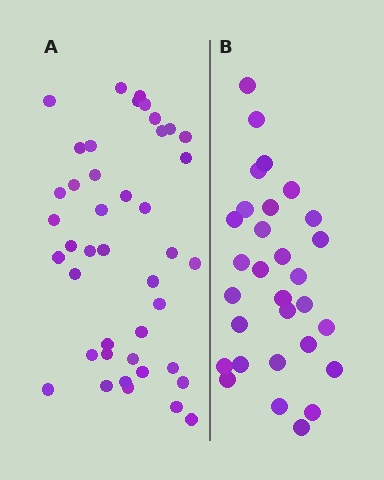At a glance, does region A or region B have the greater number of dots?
Region A (the left region) has more dots.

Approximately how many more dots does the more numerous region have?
Region A has roughly 12 or so more dots than region B.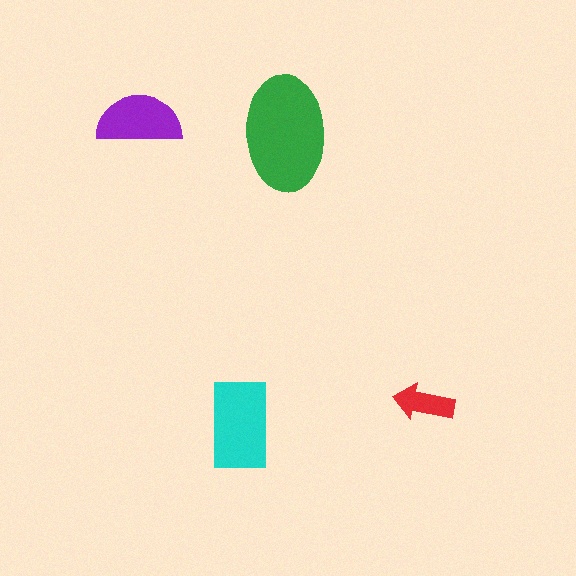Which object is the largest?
The green ellipse.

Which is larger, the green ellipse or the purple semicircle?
The green ellipse.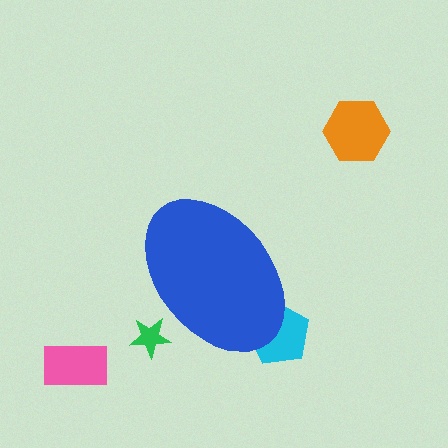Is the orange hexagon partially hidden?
No, the orange hexagon is fully visible.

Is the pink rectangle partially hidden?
No, the pink rectangle is fully visible.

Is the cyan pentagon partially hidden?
Yes, the cyan pentagon is partially hidden behind the blue ellipse.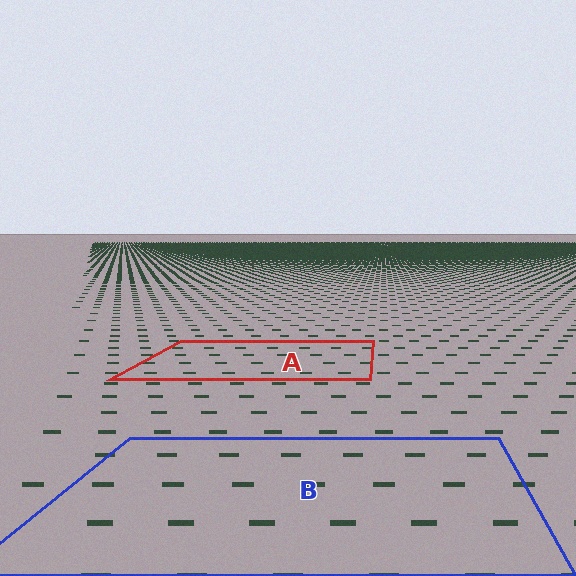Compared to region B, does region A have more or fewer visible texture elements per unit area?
Region A has more texture elements per unit area — they are packed more densely because it is farther away.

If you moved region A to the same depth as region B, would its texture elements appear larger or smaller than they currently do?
They would appear larger. At a closer depth, the same texture elements are projected at a bigger on-screen size.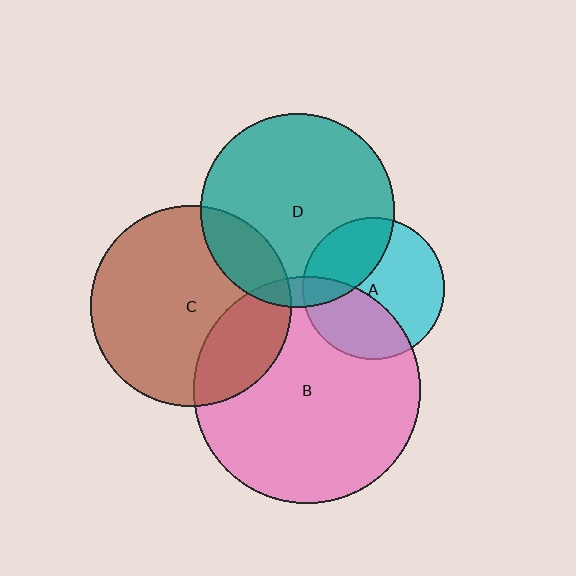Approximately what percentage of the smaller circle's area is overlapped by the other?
Approximately 30%.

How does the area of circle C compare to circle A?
Approximately 2.0 times.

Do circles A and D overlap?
Yes.